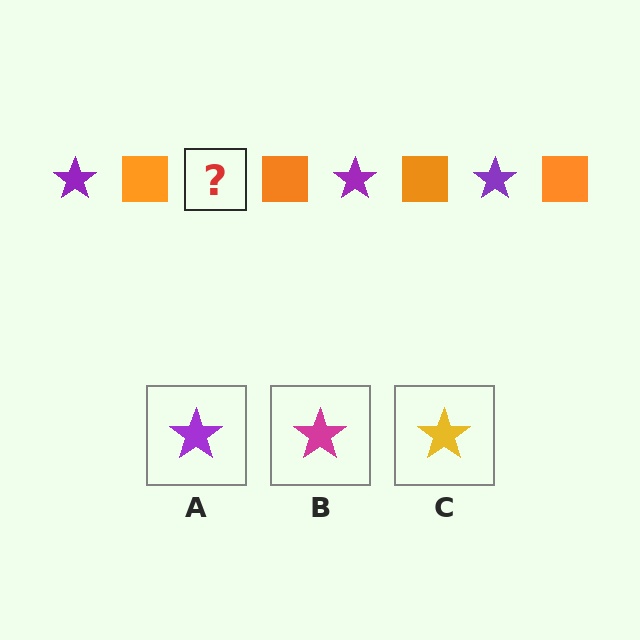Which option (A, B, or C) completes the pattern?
A.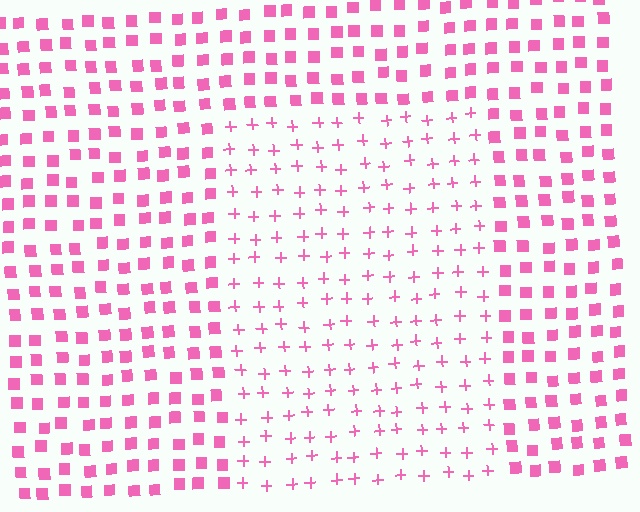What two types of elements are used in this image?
The image uses plus signs inside the rectangle region and squares outside it.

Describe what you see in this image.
The image is filled with small pink elements arranged in a uniform grid. A rectangle-shaped region contains plus signs, while the surrounding area contains squares. The boundary is defined purely by the change in element shape.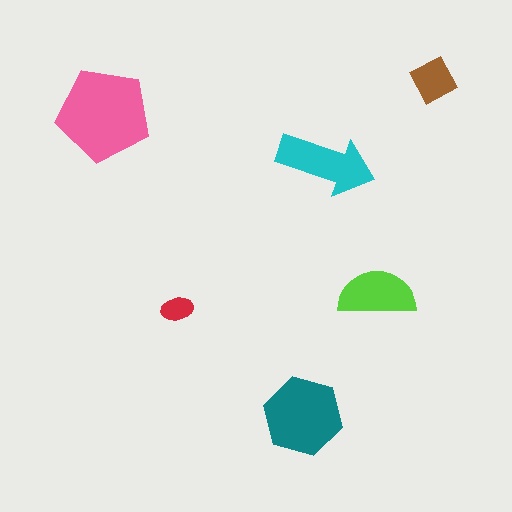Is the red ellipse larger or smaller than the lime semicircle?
Smaller.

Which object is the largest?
The pink pentagon.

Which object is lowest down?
The teal hexagon is bottommost.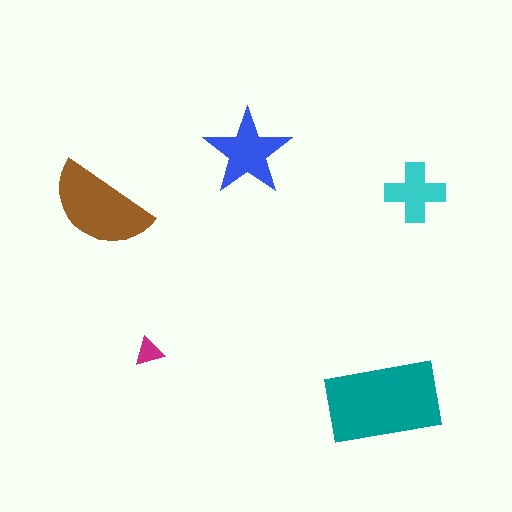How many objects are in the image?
There are 5 objects in the image.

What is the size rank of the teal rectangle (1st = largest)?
1st.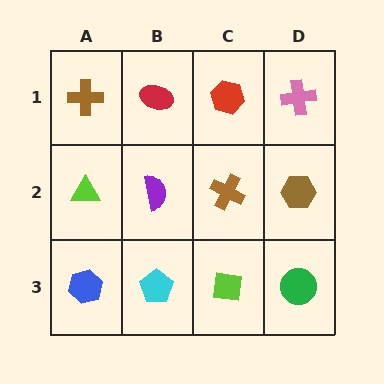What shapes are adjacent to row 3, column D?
A brown hexagon (row 2, column D), a lime square (row 3, column C).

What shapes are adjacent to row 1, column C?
A brown cross (row 2, column C), a red ellipse (row 1, column B), a pink cross (row 1, column D).